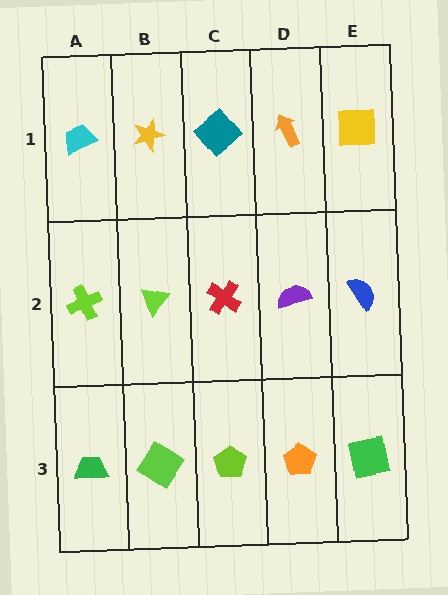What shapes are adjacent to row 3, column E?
A blue semicircle (row 2, column E), an orange pentagon (row 3, column D).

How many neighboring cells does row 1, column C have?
3.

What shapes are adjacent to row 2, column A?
A cyan trapezoid (row 1, column A), a green trapezoid (row 3, column A), a lime triangle (row 2, column B).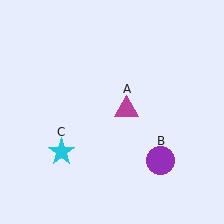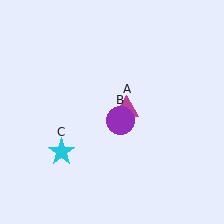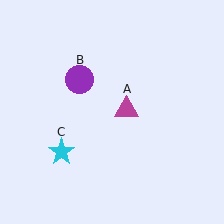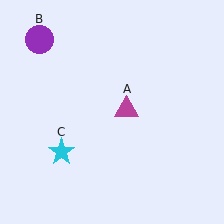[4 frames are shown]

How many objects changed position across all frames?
1 object changed position: purple circle (object B).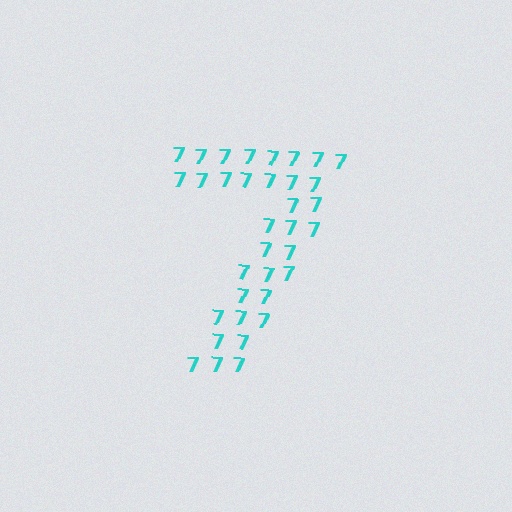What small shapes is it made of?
It is made of small digit 7's.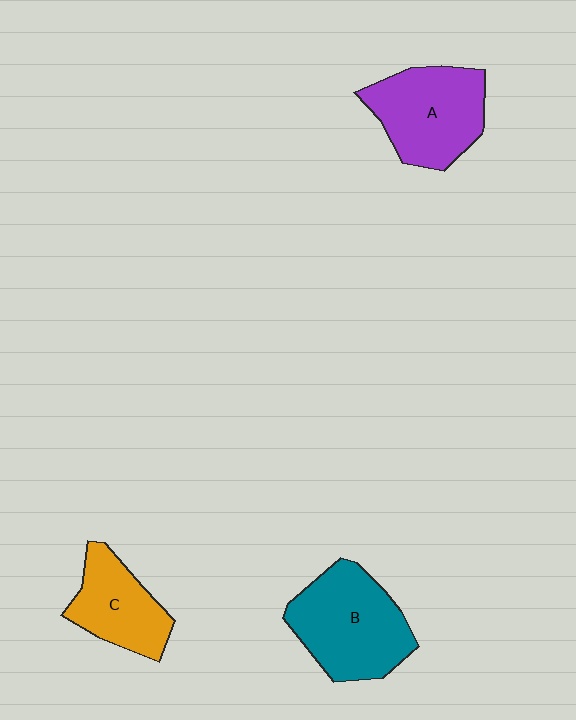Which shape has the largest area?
Shape B (teal).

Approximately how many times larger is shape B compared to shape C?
Approximately 1.5 times.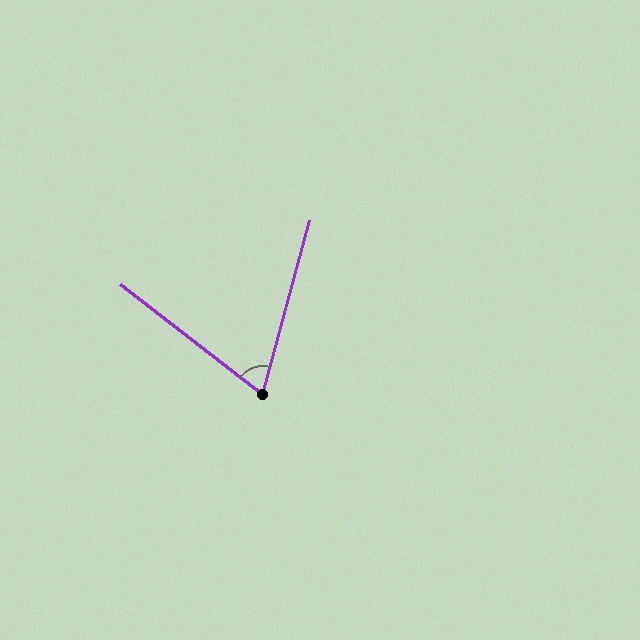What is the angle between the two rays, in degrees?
Approximately 68 degrees.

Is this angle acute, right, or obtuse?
It is acute.